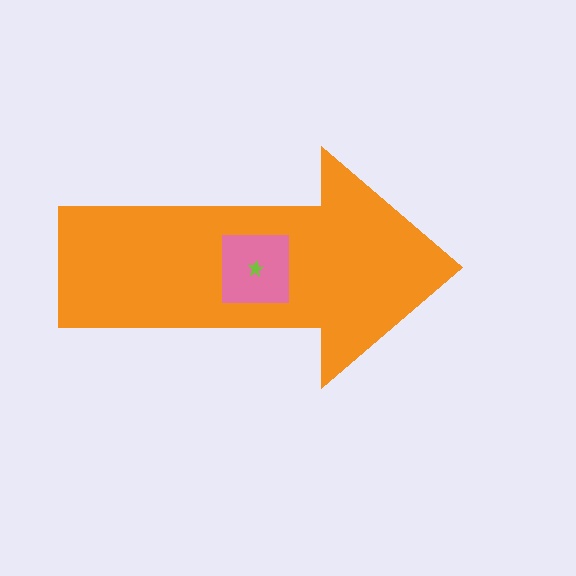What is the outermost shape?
The orange arrow.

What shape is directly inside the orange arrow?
The pink square.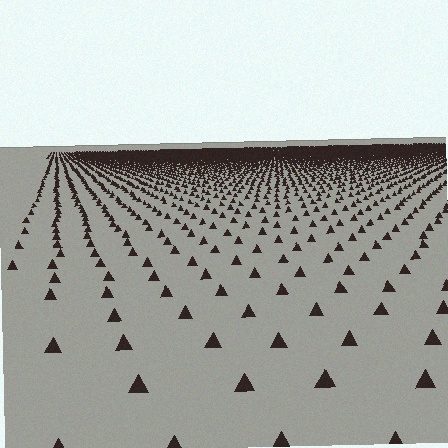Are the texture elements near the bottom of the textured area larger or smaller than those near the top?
Larger. Near the bottom, elements are closer to the viewer and appear at a bigger on-screen size.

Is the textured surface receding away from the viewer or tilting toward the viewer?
The surface is receding away from the viewer. Texture elements get smaller and denser toward the top.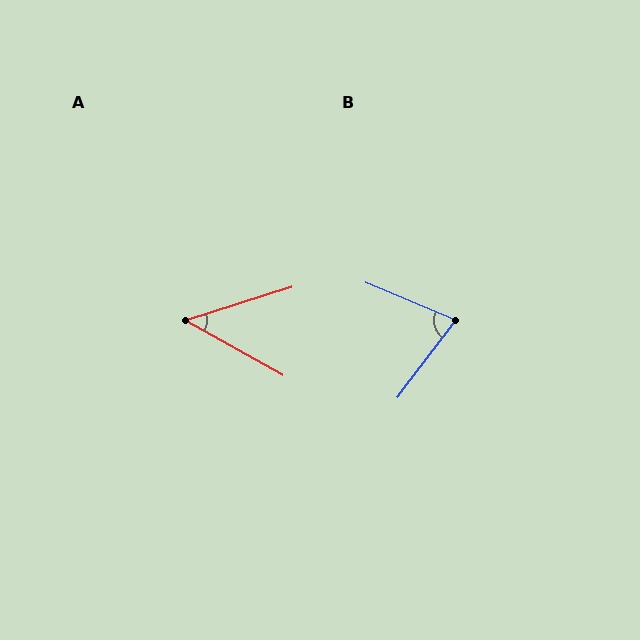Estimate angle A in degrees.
Approximately 46 degrees.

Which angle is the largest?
B, at approximately 76 degrees.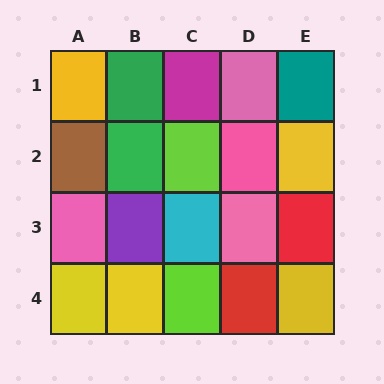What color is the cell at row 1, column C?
Magenta.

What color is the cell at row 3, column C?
Cyan.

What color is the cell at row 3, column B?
Purple.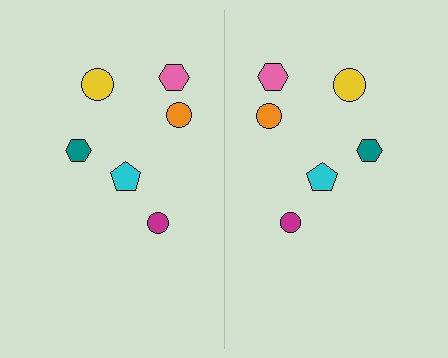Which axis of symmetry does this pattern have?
The pattern has a vertical axis of symmetry running through the center of the image.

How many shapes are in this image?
There are 12 shapes in this image.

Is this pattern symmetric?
Yes, this pattern has bilateral (reflection) symmetry.